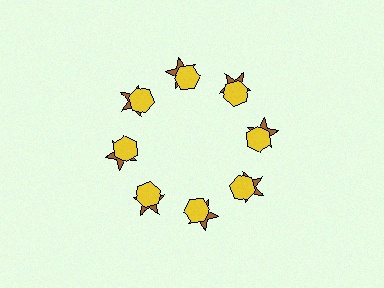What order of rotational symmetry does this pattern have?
This pattern has 8-fold rotational symmetry.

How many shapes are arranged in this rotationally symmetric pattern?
There are 16 shapes, arranged in 8 groups of 2.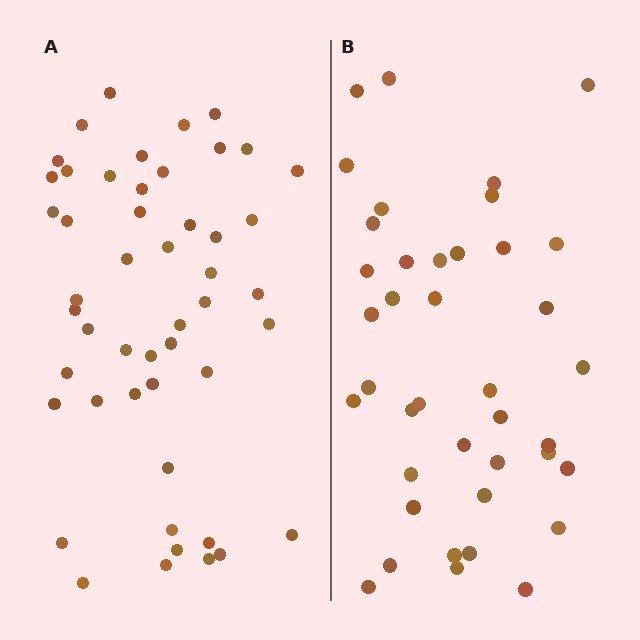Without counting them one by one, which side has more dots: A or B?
Region A (the left region) has more dots.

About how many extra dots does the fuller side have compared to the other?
Region A has roughly 8 or so more dots than region B.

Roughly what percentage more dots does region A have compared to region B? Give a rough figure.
About 20% more.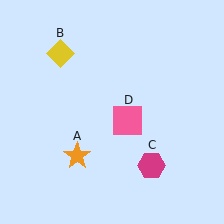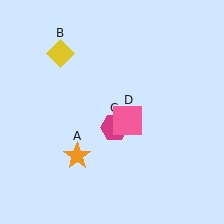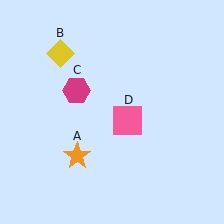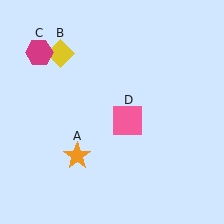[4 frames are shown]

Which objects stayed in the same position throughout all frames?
Orange star (object A) and yellow diamond (object B) and pink square (object D) remained stationary.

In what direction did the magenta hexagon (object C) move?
The magenta hexagon (object C) moved up and to the left.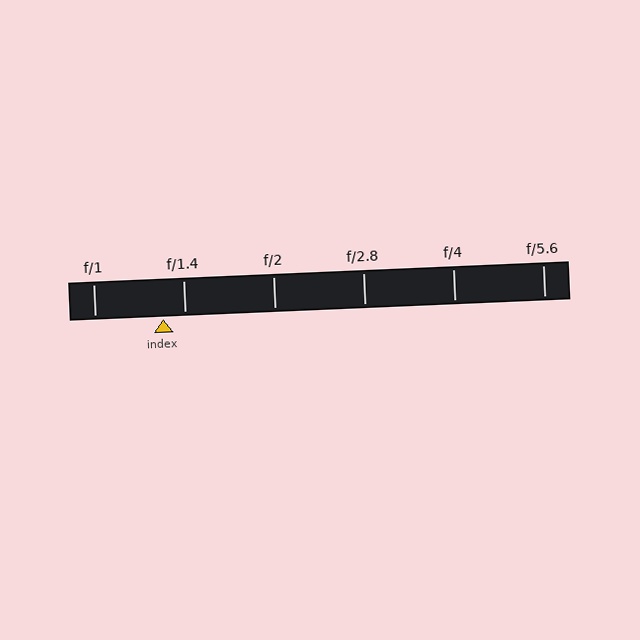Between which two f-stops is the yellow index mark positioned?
The index mark is between f/1 and f/1.4.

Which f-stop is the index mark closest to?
The index mark is closest to f/1.4.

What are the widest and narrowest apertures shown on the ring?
The widest aperture shown is f/1 and the narrowest is f/5.6.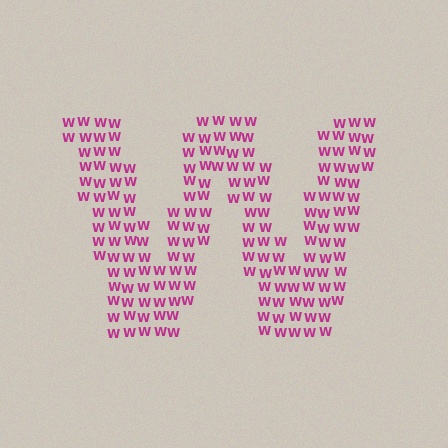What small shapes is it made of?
It is made of small letter W's.